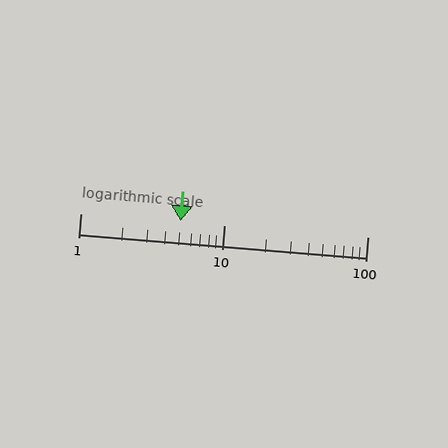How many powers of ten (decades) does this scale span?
The scale spans 2 decades, from 1 to 100.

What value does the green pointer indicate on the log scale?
The pointer indicates approximately 5.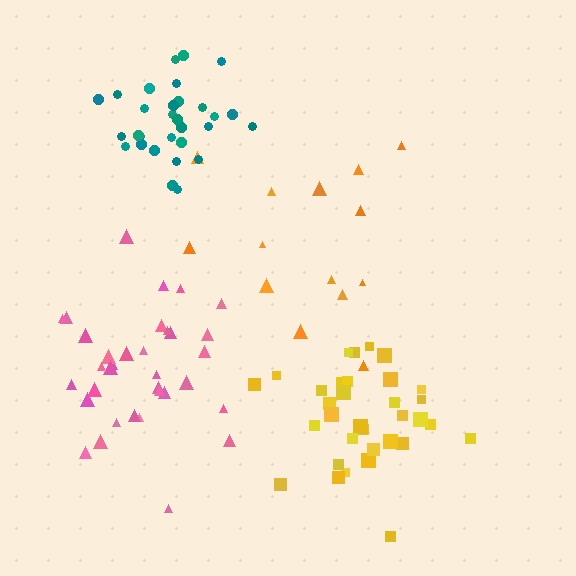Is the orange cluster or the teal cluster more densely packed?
Teal.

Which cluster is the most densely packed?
Teal.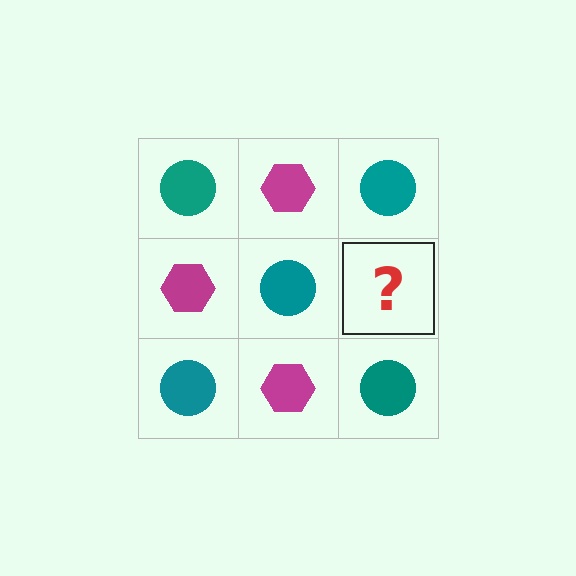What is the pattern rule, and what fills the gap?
The rule is that it alternates teal circle and magenta hexagon in a checkerboard pattern. The gap should be filled with a magenta hexagon.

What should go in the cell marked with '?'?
The missing cell should contain a magenta hexagon.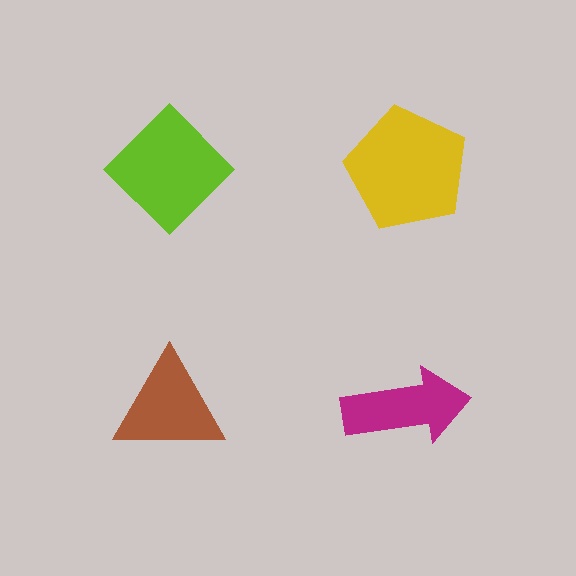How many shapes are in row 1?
2 shapes.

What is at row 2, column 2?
A magenta arrow.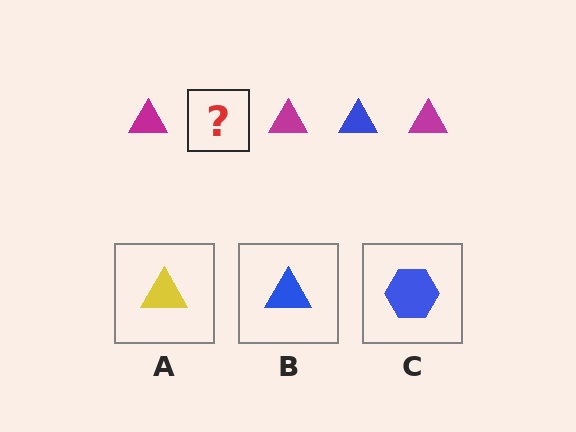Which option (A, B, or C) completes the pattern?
B.